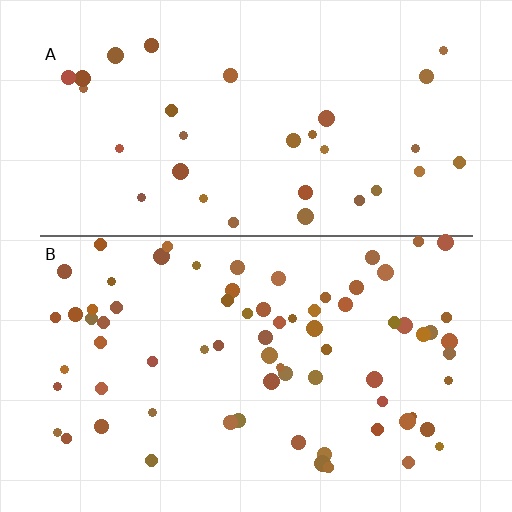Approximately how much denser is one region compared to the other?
Approximately 2.2× — region B over region A.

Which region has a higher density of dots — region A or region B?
B (the bottom).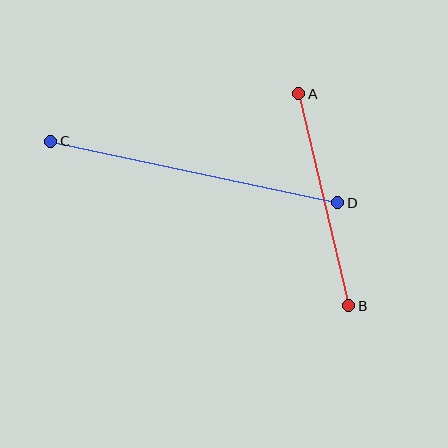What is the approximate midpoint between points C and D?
The midpoint is at approximately (194, 172) pixels.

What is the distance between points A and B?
The distance is approximately 217 pixels.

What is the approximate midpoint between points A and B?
The midpoint is at approximately (324, 200) pixels.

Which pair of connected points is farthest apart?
Points C and D are farthest apart.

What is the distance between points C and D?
The distance is approximately 293 pixels.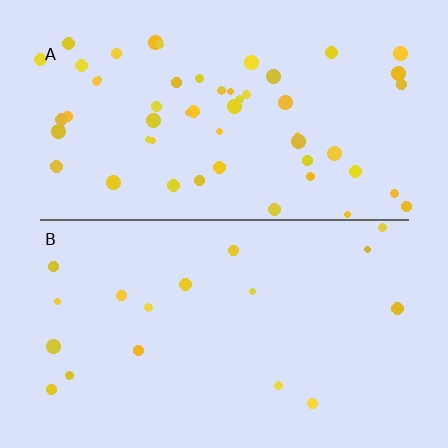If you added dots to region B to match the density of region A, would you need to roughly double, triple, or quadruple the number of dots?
Approximately triple.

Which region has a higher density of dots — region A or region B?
A (the top).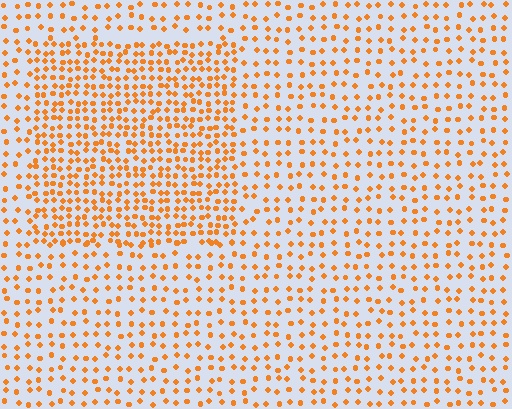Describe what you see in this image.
The image contains small orange elements arranged at two different densities. A rectangle-shaped region is visible where the elements are more densely packed than the surrounding area.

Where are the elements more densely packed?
The elements are more densely packed inside the rectangle boundary.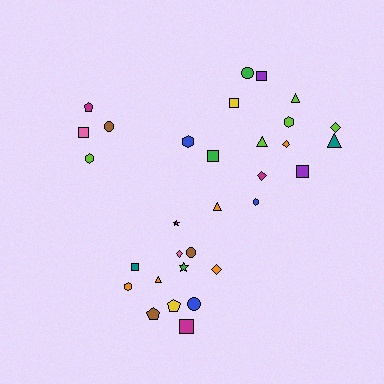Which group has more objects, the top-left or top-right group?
The top-right group.